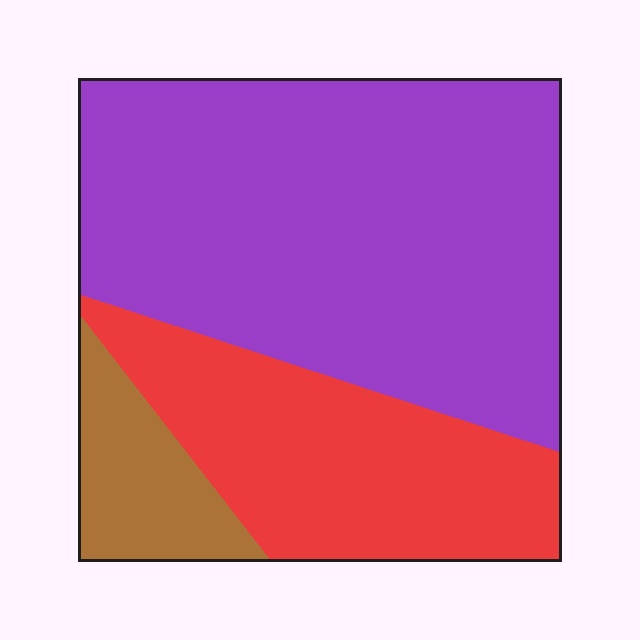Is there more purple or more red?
Purple.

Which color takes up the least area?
Brown, at roughly 10%.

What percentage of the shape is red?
Red covers roughly 30% of the shape.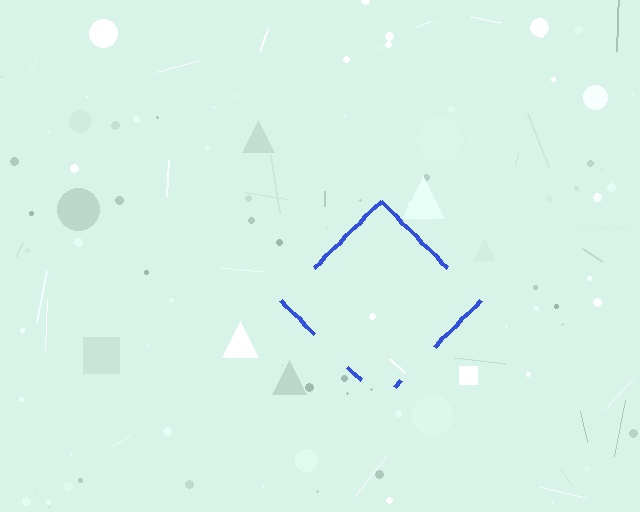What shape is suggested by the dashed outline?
The dashed outline suggests a diamond.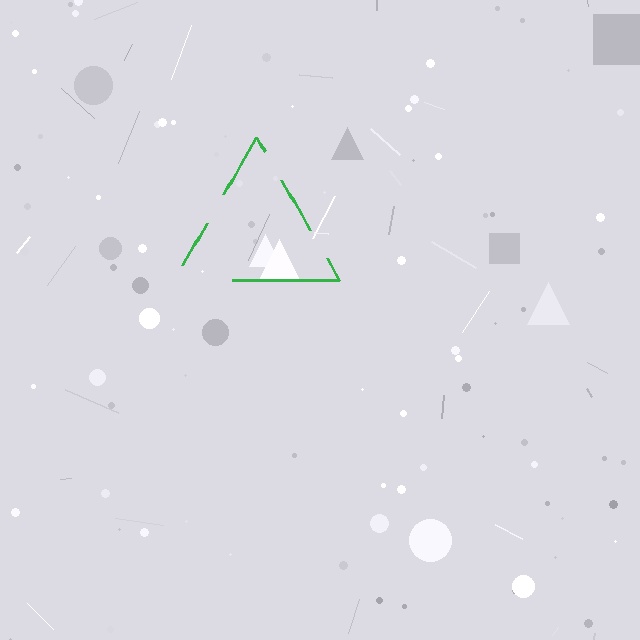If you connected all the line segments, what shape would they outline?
They would outline a triangle.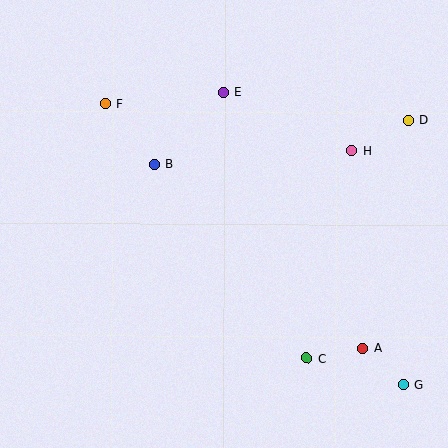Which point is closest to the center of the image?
Point B at (154, 164) is closest to the center.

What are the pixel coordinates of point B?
Point B is at (154, 164).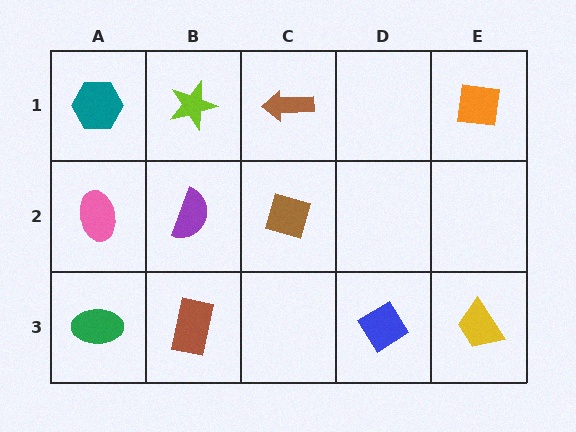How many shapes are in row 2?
3 shapes.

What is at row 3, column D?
A blue diamond.